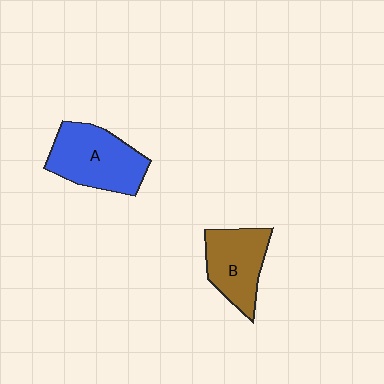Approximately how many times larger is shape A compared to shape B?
Approximately 1.2 times.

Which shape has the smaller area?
Shape B (brown).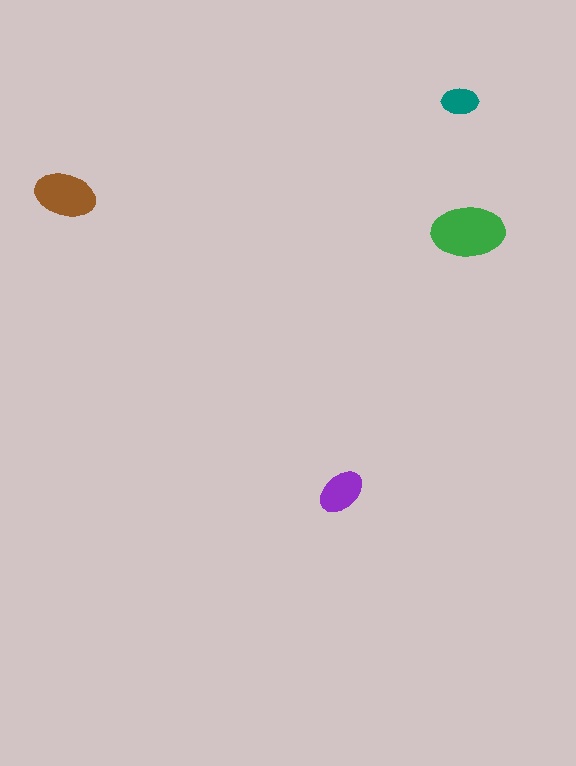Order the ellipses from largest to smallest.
the green one, the brown one, the purple one, the teal one.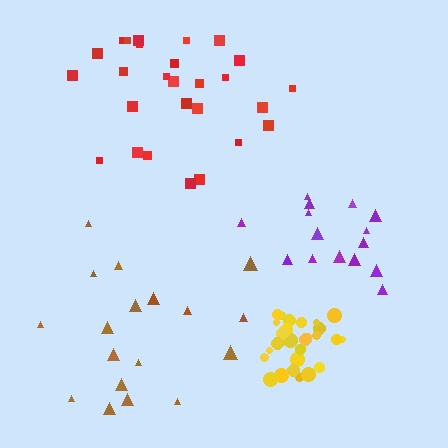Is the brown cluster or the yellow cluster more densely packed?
Yellow.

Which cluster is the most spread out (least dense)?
Brown.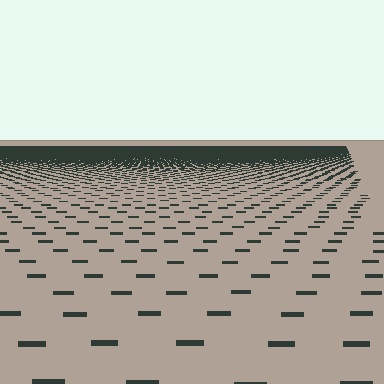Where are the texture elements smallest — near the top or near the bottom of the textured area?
Near the top.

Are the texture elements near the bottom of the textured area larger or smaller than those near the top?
Larger. Near the bottom, elements are closer to the viewer and appear at a bigger on-screen size.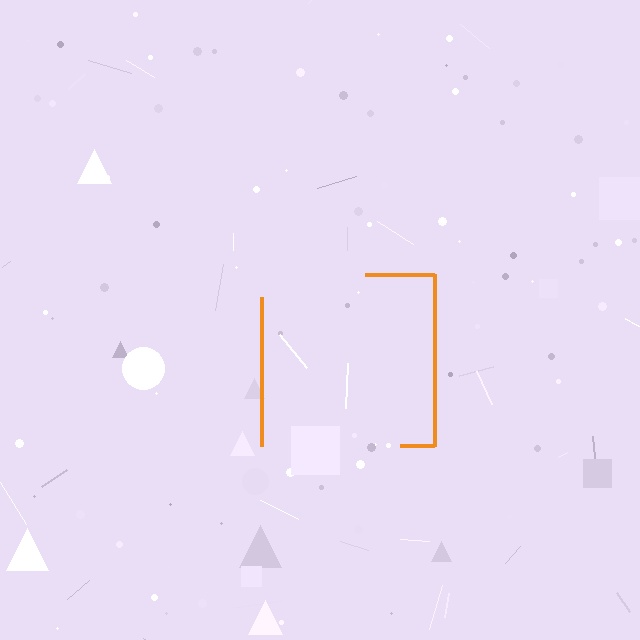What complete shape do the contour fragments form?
The contour fragments form a square.